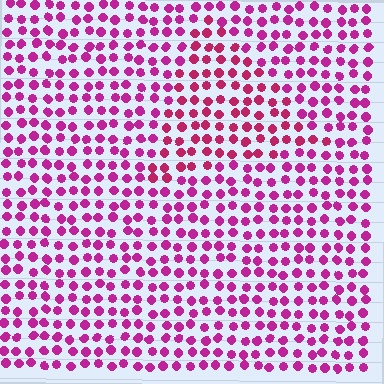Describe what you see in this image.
The image is filled with small magenta elements in a uniform arrangement. A triangle-shaped region is visible where the elements are tinted to a slightly different hue, forming a subtle color boundary.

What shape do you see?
I see a triangle.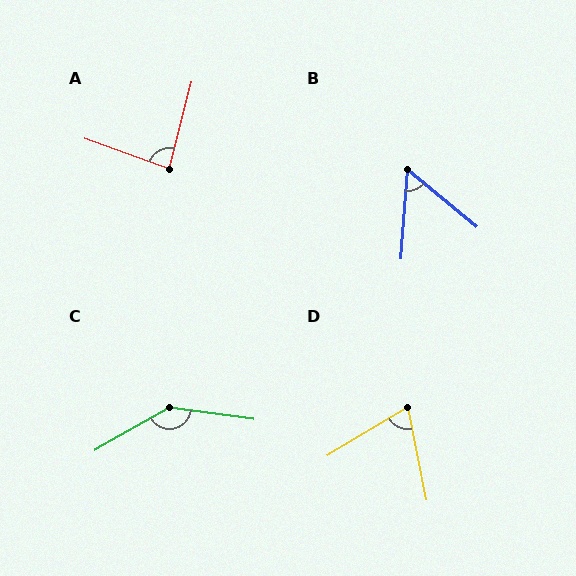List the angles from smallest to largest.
B (55°), D (70°), A (84°), C (143°).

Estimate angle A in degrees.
Approximately 84 degrees.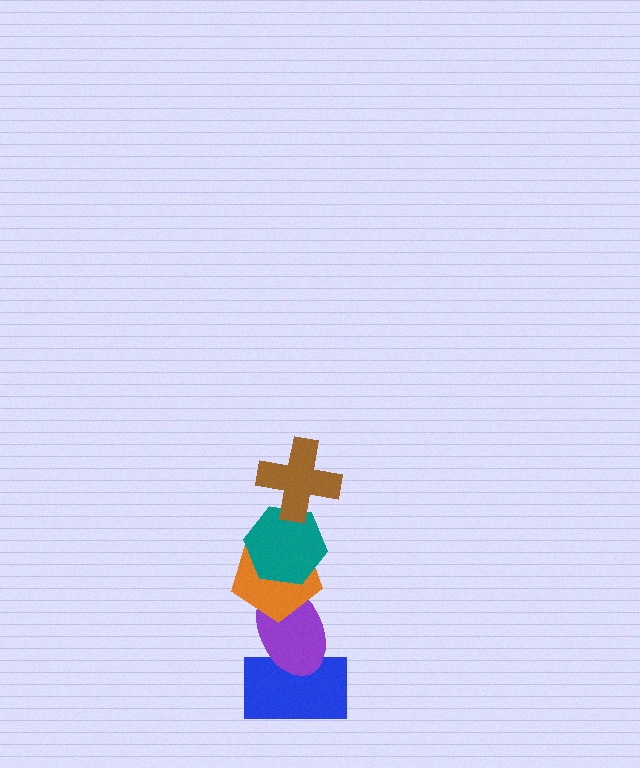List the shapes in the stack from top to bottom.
From top to bottom: the brown cross, the teal hexagon, the orange pentagon, the purple ellipse, the blue rectangle.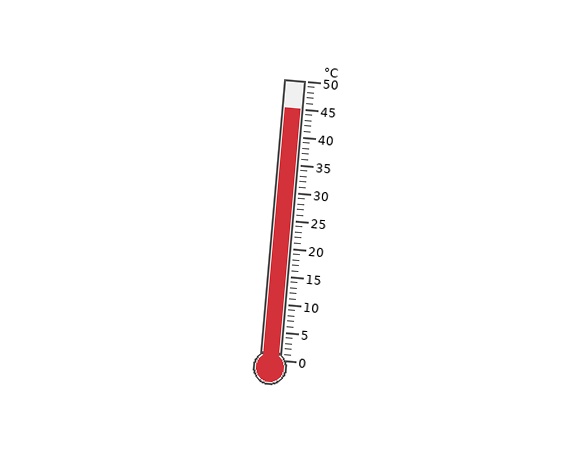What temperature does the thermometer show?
The thermometer shows approximately 45°C.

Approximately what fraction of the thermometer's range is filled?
The thermometer is filled to approximately 90% of its range.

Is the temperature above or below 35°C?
The temperature is above 35°C.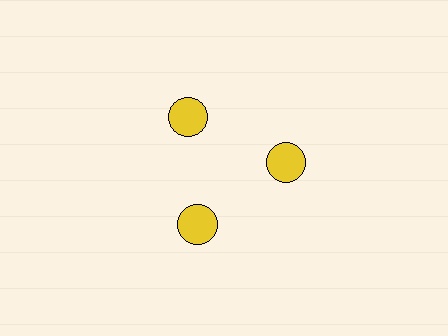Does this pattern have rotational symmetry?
Yes, this pattern has 3-fold rotational symmetry. It looks the same after rotating 120 degrees around the center.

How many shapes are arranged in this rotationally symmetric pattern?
There are 3 shapes, arranged in 3 groups of 1.